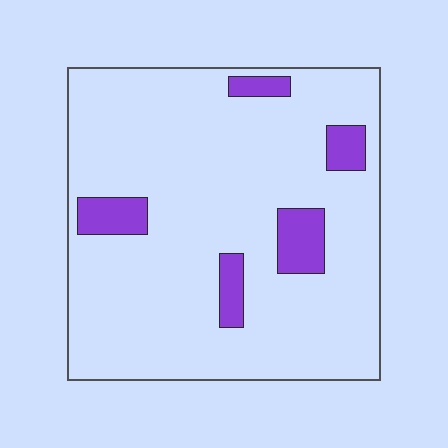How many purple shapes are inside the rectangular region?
5.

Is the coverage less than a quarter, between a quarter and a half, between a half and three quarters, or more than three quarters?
Less than a quarter.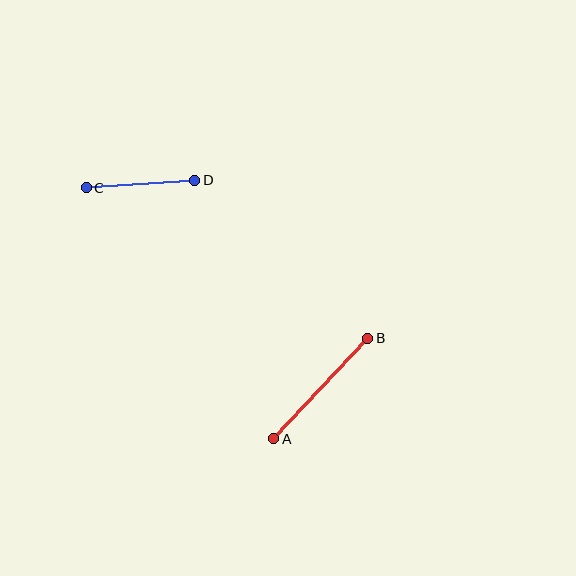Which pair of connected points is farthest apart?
Points A and B are farthest apart.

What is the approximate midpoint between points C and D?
The midpoint is at approximately (141, 184) pixels.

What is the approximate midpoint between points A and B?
The midpoint is at approximately (321, 389) pixels.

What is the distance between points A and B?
The distance is approximately 138 pixels.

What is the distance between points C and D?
The distance is approximately 109 pixels.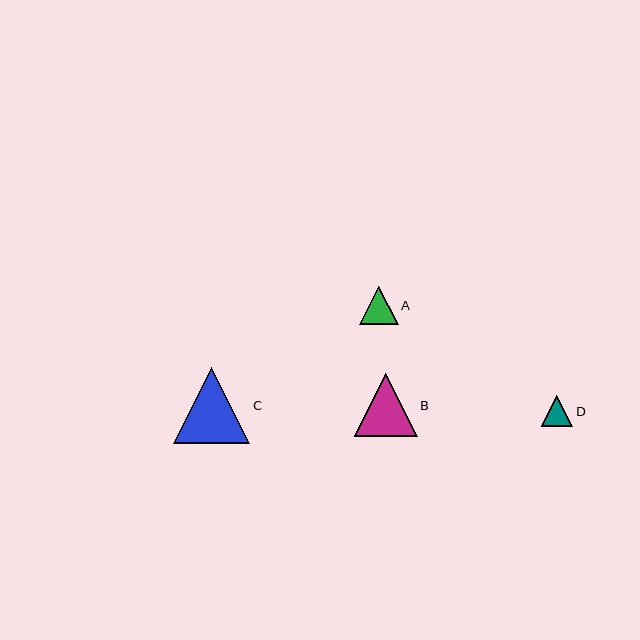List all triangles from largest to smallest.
From largest to smallest: C, B, A, D.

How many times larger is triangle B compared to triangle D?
Triangle B is approximately 2.0 times the size of triangle D.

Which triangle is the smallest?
Triangle D is the smallest with a size of approximately 31 pixels.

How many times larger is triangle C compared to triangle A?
Triangle C is approximately 2.0 times the size of triangle A.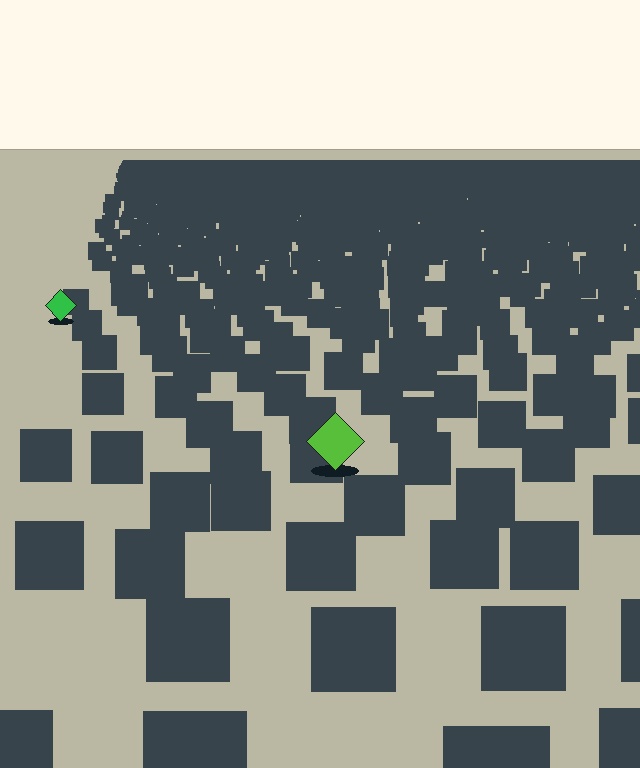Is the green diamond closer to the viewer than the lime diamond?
No. The lime diamond is closer — you can tell from the texture gradient: the ground texture is coarser near it.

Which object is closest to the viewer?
The lime diamond is closest. The texture marks near it are larger and more spread out.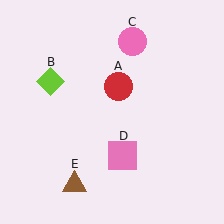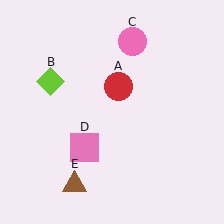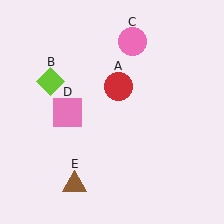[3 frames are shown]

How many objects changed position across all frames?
1 object changed position: pink square (object D).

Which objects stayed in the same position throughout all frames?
Red circle (object A) and lime diamond (object B) and pink circle (object C) and brown triangle (object E) remained stationary.